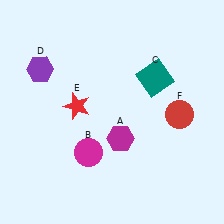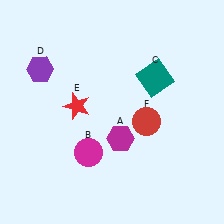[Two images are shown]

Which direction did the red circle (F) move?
The red circle (F) moved left.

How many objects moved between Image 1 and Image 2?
1 object moved between the two images.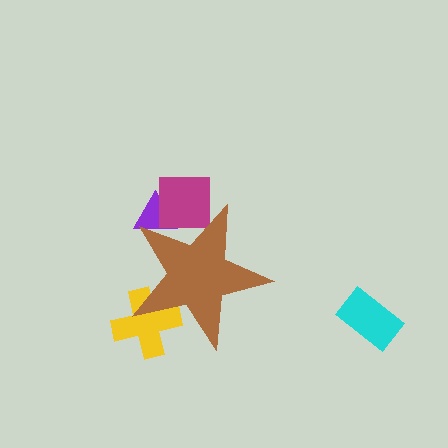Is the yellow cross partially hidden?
Yes, the yellow cross is partially hidden behind the brown star.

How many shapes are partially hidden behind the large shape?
3 shapes are partially hidden.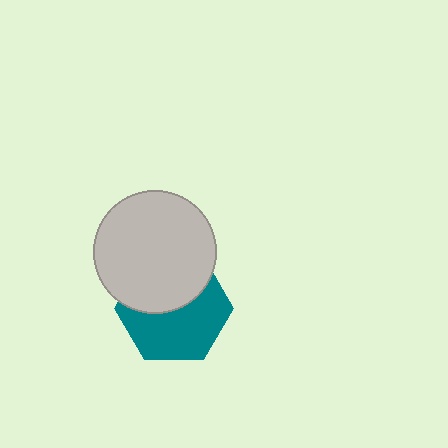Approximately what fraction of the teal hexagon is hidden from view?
Roughly 44% of the teal hexagon is hidden behind the light gray circle.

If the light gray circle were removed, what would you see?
You would see the complete teal hexagon.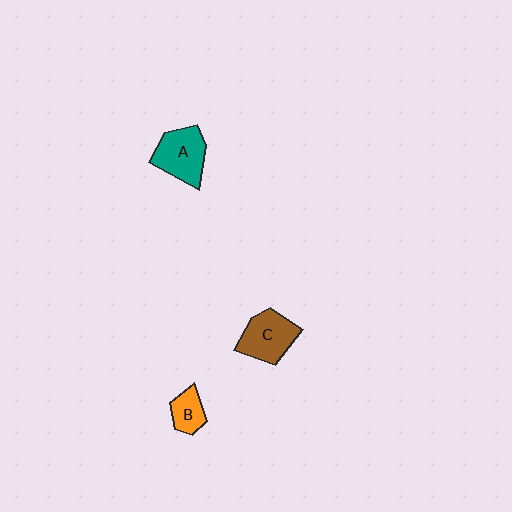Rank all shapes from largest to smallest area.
From largest to smallest: A (teal), C (brown), B (orange).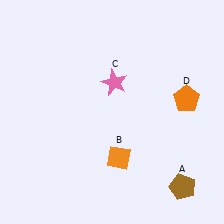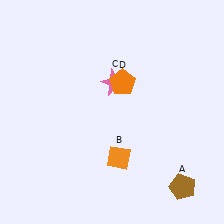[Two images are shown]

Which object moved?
The orange pentagon (D) moved left.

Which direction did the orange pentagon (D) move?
The orange pentagon (D) moved left.